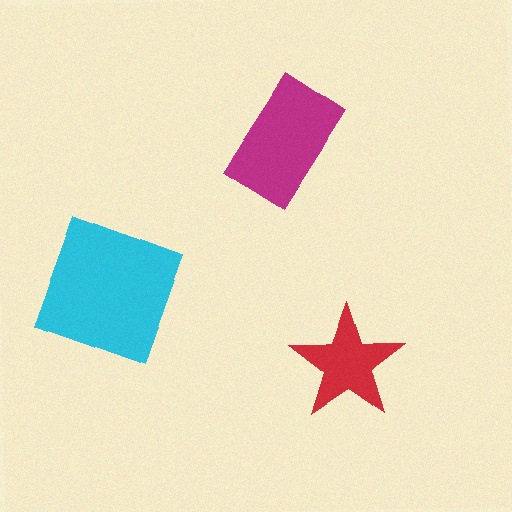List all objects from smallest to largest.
The red star, the magenta rectangle, the cyan square.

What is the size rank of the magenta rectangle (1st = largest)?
2nd.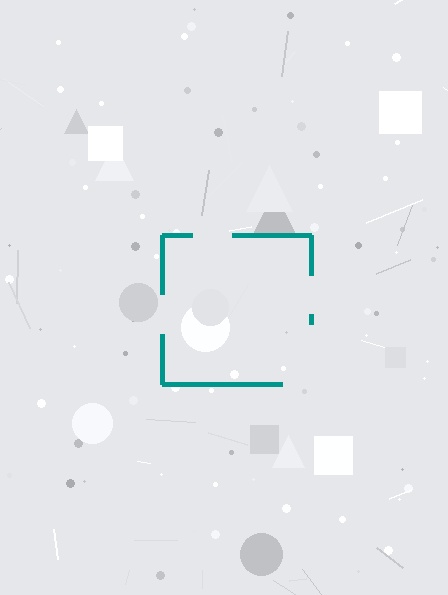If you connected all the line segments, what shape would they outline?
They would outline a square.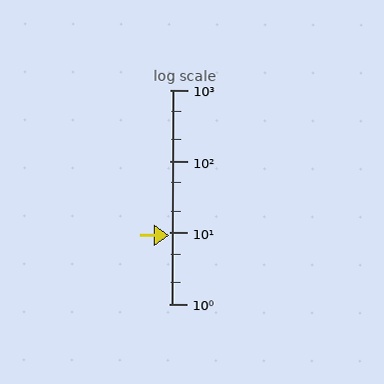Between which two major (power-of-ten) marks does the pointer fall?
The pointer is between 1 and 10.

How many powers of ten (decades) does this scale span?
The scale spans 3 decades, from 1 to 1000.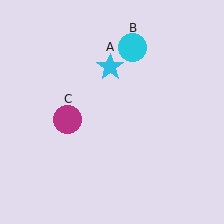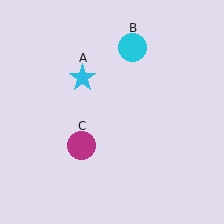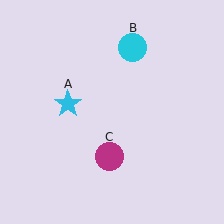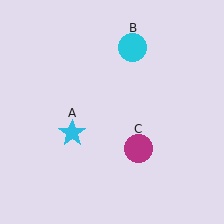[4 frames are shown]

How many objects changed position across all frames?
2 objects changed position: cyan star (object A), magenta circle (object C).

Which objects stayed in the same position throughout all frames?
Cyan circle (object B) remained stationary.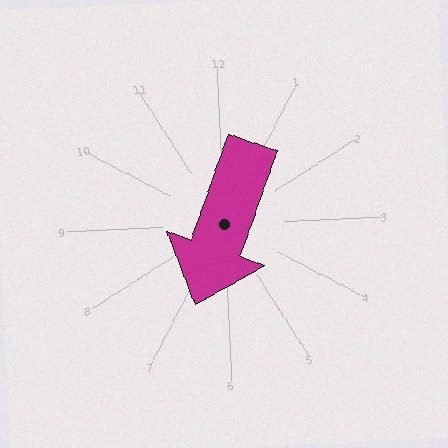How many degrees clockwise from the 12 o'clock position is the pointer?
Approximately 202 degrees.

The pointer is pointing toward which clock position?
Roughly 7 o'clock.